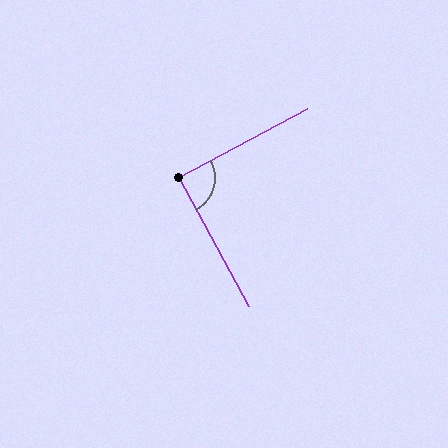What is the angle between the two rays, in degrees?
Approximately 90 degrees.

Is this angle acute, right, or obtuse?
It is approximately a right angle.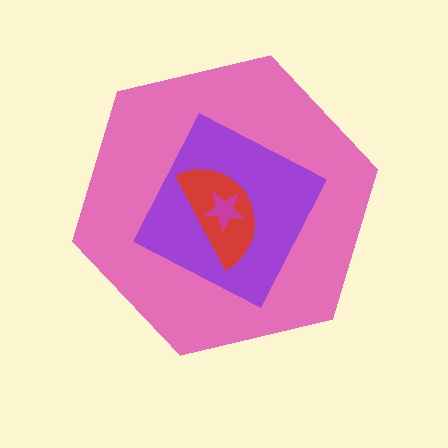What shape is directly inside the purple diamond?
The red semicircle.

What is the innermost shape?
The magenta star.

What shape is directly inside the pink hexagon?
The purple diamond.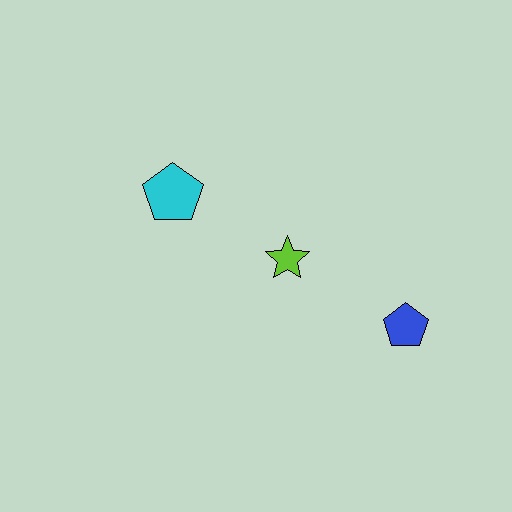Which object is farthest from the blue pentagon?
The cyan pentagon is farthest from the blue pentagon.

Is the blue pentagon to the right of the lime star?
Yes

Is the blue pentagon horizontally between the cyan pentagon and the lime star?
No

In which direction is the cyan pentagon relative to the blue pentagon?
The cyan pentagon is to the left of the blue pentagon.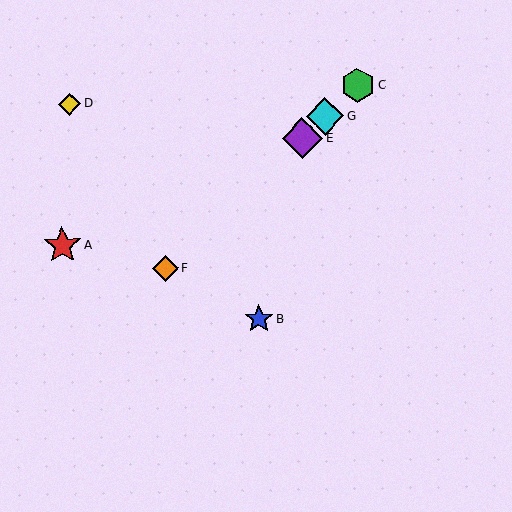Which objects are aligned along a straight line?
Objects C, E, F, G are aligned along a straight line.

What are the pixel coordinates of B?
Object B is at (259, 319).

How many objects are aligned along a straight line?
4 objects (C, E, F, G) are aligned along a straight line.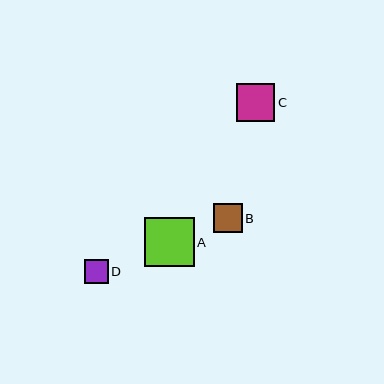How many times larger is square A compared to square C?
Square A is approximately 1.3 times the size of square C.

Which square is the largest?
Square A is the largest with a size of approximately 49 pixels.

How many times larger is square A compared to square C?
Square A is approximately 1.3 times the size of square C.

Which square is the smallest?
Square D is the smallest with a size of approximately 24 pixels.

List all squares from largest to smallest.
From largest to smallest: A, C, B, D.